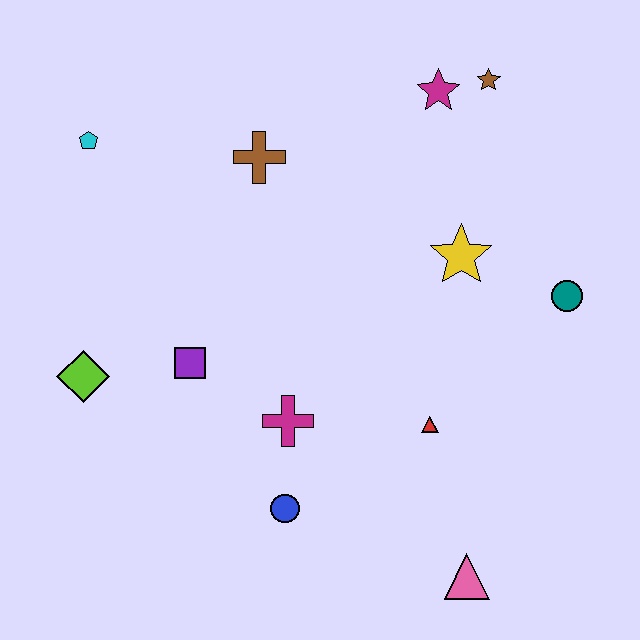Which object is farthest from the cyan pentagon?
The pink triangle is farthest from the cyan pentagon.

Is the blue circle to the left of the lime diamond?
No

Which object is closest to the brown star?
The magenta star is closest to the brown star.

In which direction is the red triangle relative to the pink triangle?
The red triangle is above the pink triangle.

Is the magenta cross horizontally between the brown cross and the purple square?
No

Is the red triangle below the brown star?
Yes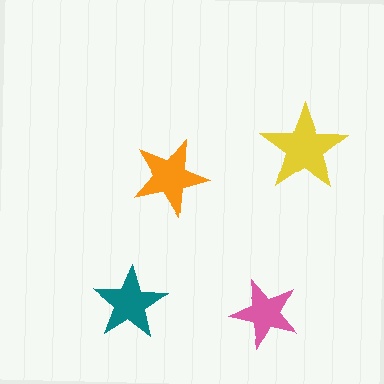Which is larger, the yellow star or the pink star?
The yellow one.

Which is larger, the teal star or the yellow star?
The yellow one.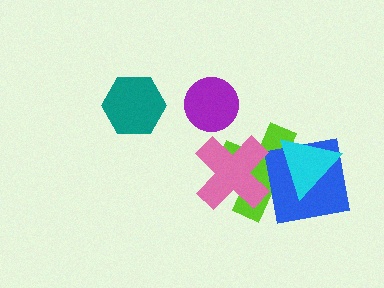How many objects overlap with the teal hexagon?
0 objects overlap with the teal hexagon.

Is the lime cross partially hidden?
Yes, it is partially covered by another shape.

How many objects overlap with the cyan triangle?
2 objects overlap with the cyan triangle.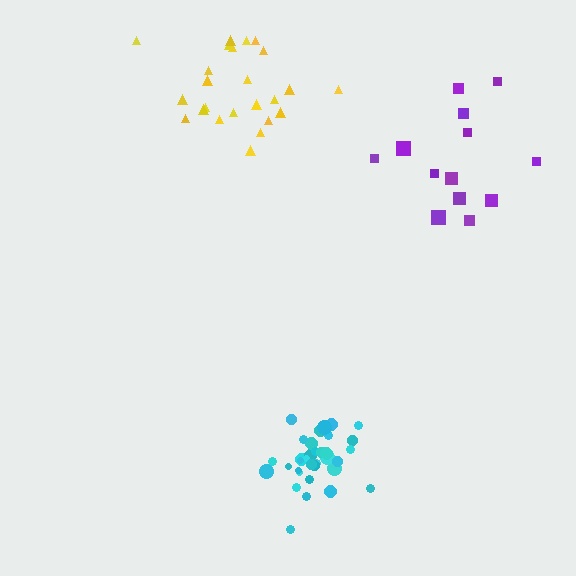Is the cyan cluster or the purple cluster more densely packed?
Cyan.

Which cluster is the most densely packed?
Cyan.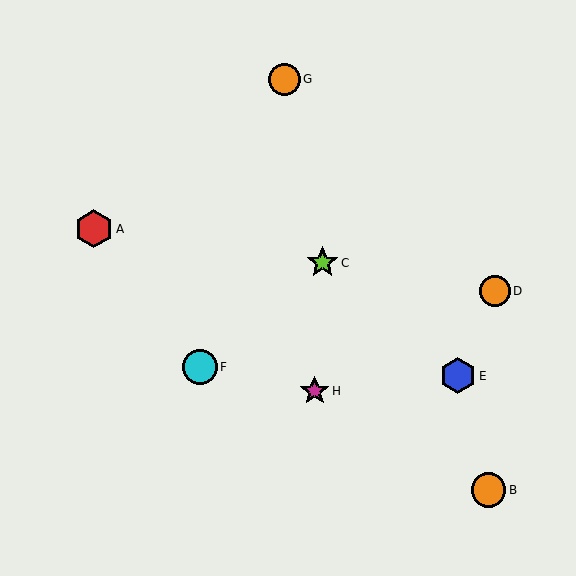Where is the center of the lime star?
The center of the lime star is at (322, 263).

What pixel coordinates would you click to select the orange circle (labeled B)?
Click at (489, 490) to select the orange circle B.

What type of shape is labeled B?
Shape B is an orange circle.